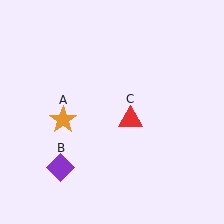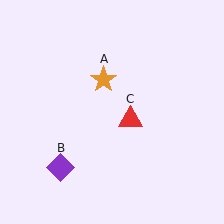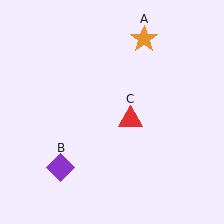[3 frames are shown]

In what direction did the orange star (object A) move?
The orange star (object A) moved up and to the right.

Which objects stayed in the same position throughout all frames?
Purple diamond (object B) and red triangle (object C) remained stationary.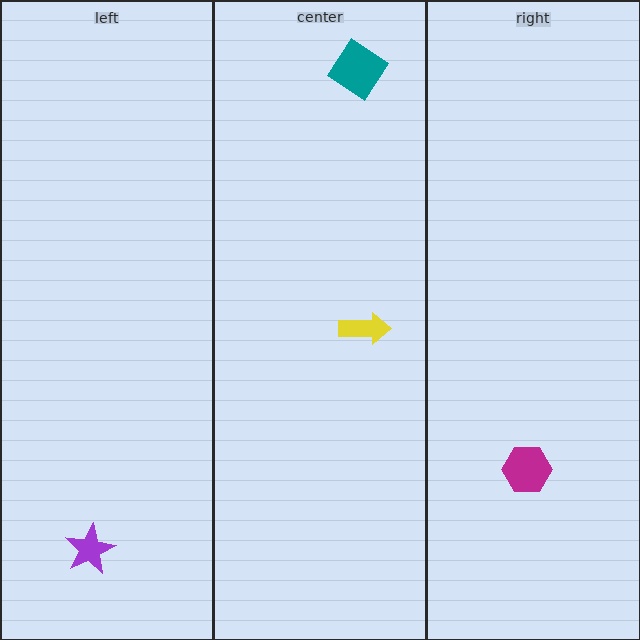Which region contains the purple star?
The left region.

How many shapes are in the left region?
1.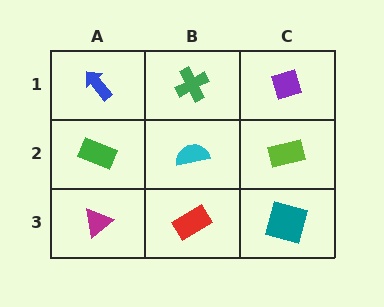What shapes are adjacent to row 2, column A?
A blue arrow (row 1, column A), a magenta triangle (row 3, column A), a cyan semicircle (row 2, column B).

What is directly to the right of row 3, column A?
A red rectangle.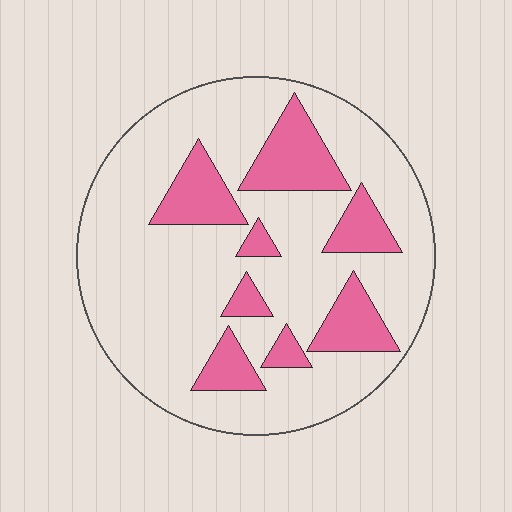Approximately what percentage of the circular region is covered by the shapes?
Approximately 25%.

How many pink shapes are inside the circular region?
8.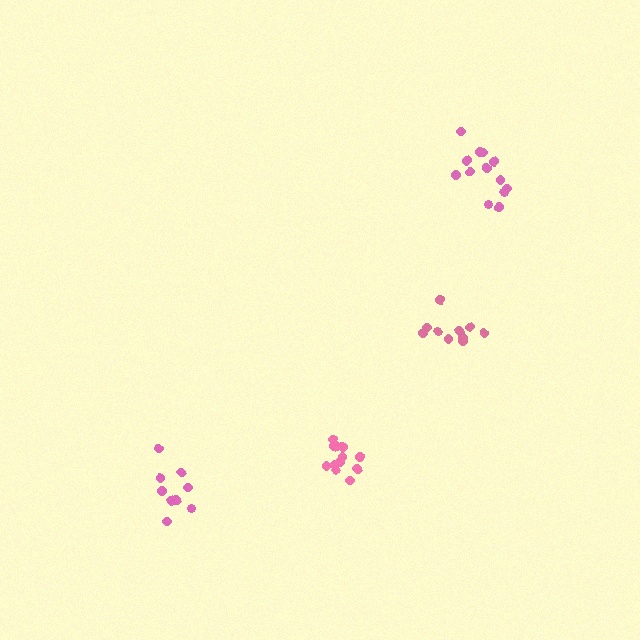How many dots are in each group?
Group 1: 10 dots, Group 2: 12 dots, Group 3: 13 dots, Group 4: 10 dots (45 total).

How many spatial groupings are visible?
There are 4 spatial groupings.